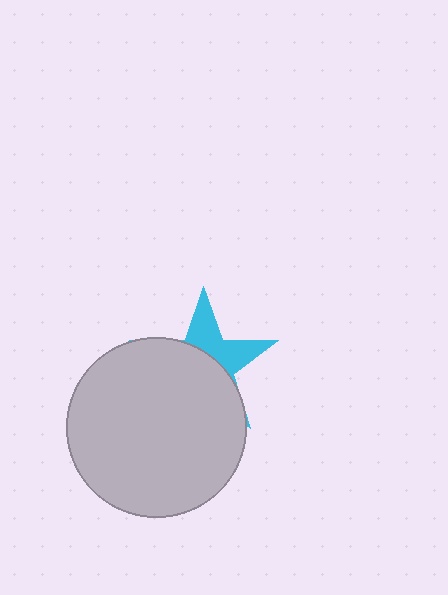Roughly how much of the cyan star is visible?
A small part of it is visible (roughly 37%).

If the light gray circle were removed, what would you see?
You would see the complete cyan star.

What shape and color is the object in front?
The object in front is a light gray circle.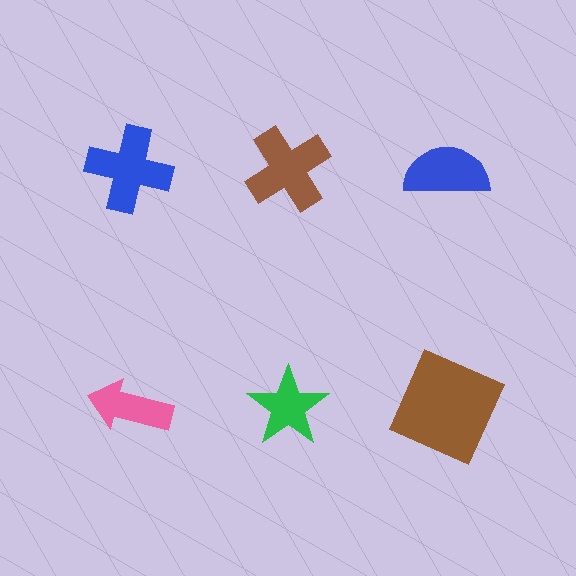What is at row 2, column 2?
A green star.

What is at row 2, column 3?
A brown square.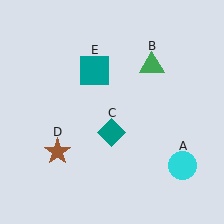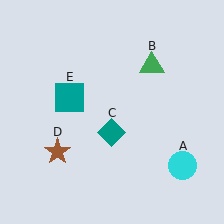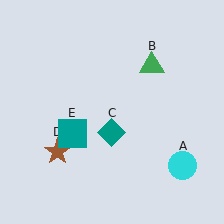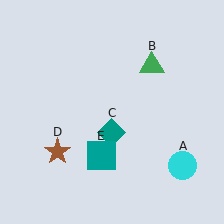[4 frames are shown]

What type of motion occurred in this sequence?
The teal square (object E) rotated counterclockwise around the center of the scene.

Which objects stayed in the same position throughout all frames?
Cyan circle (object A) and green triangle (object B) and teal diamond (object C) and brown star (object D) remained stationary.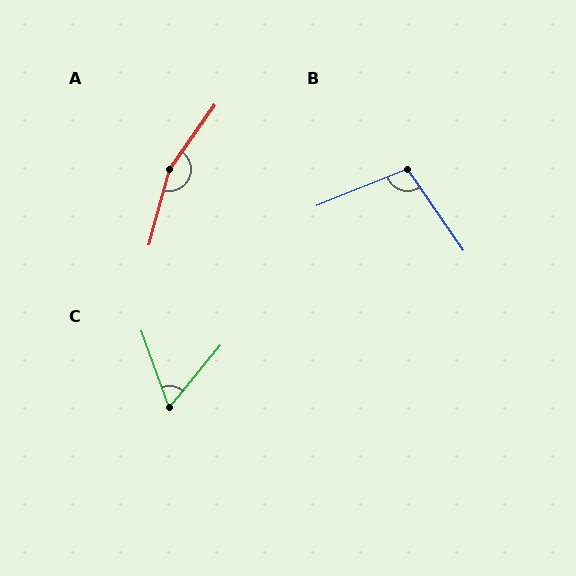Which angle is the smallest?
C, at approximately 59 degrees.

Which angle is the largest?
A, at approximately 160 degrees.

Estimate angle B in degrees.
Approximately 102 degrees.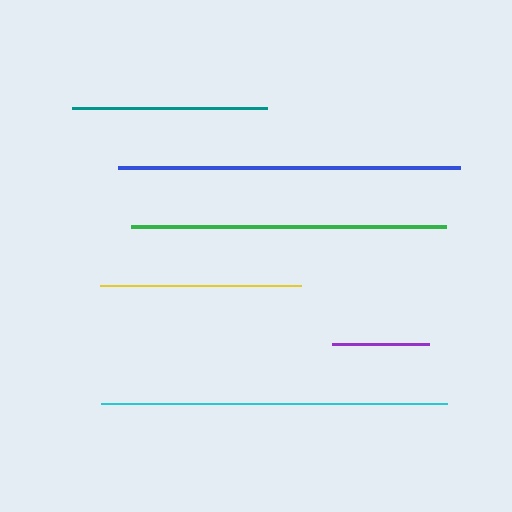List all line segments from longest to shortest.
From longest to shortest: cyan, blue, green, yellow, teal, purple.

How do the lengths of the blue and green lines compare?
The blue and green lines are approximately the same length.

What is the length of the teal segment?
The teal segment is approximately 195 pixels long.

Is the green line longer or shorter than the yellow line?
The green line is longer than the yellow line.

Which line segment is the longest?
The cyan line is the longest at approximately 345 pixels.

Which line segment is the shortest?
The purple line is the shortest at approximately 97 pixels.